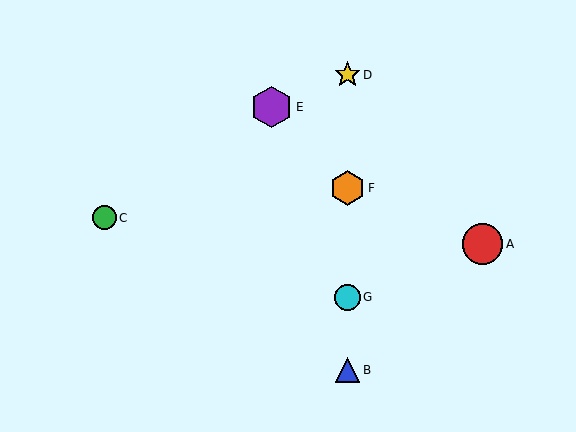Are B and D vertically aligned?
Yes, both are at x≈347.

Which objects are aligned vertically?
Objects B, D, F, G are aligned vertically.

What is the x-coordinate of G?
Object G is at x≈347.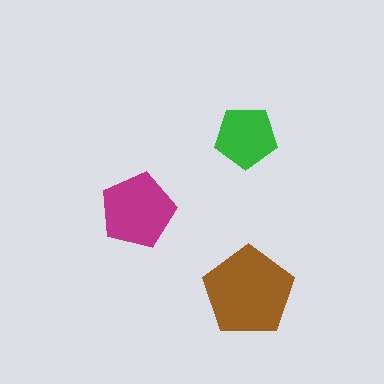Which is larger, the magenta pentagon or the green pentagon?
The magenta one.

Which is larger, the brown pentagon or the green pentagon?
The brown one.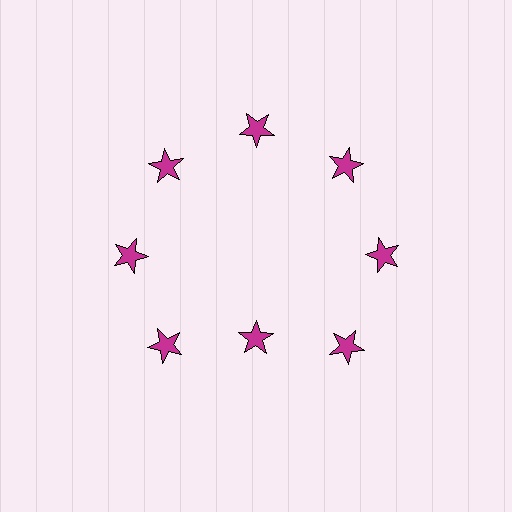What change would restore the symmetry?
The symmetry would be restored by moving it outward, back onto the ring so that all 8 stars sit at equal angles and equal distance from the center.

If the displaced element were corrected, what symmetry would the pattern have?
It would have 8-fold rotational symmetry — the pattern would map onto itself every 45 degrees.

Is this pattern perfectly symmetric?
No. The 8 magenta stars are arranged in a ring, but one element near the 6 o'clock position is pulled inward toward the center, breaking the 8-fold rotational symmetry.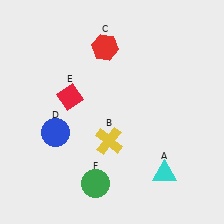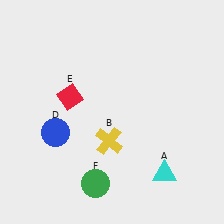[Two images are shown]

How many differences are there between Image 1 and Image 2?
There is 1 difference between the two images.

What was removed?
The red hexagon (C) was removed in Image 2.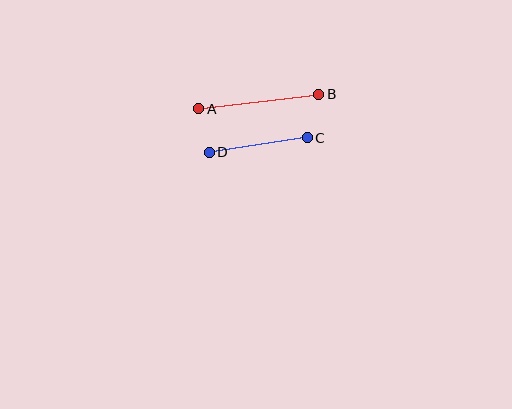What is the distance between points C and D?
The distance is approximately 99 pixels.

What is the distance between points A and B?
The distance is approximately 121 pixels.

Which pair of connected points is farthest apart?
Points A and B are farthest apart.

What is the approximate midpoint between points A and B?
The midpoint is at approximately (259, 102) pixels.